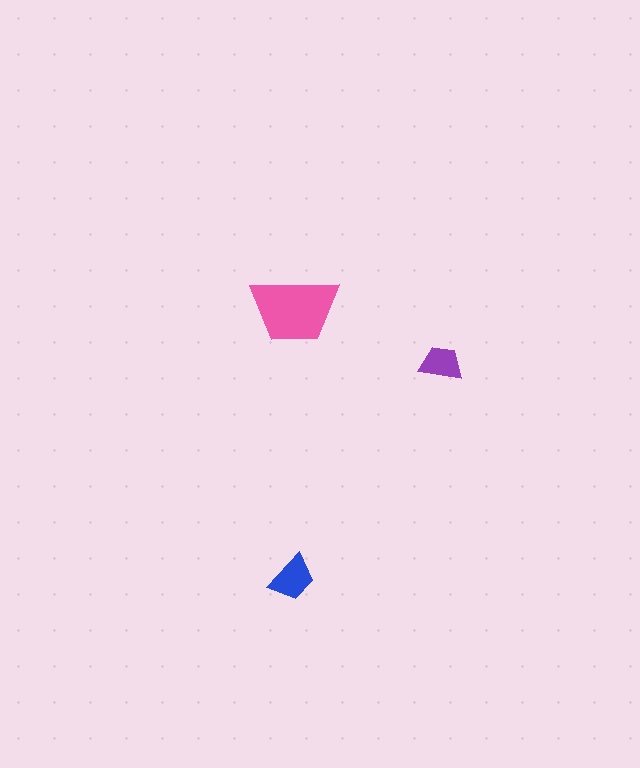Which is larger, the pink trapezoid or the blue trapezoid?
The pink one.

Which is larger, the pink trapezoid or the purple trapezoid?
The pink one.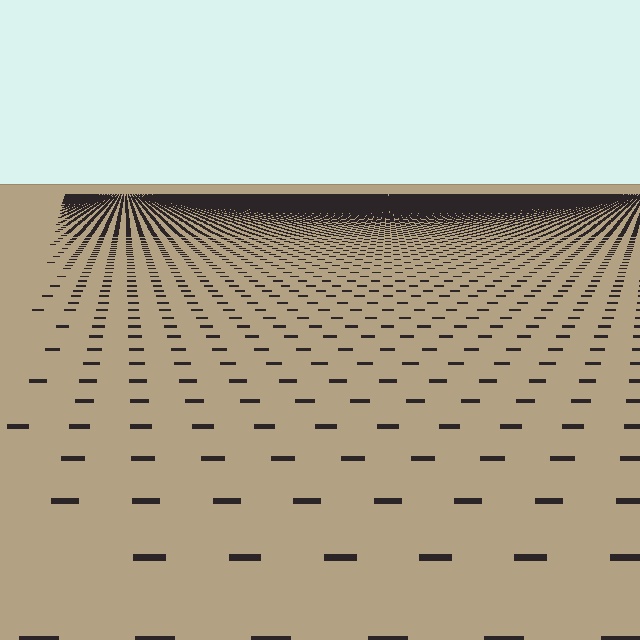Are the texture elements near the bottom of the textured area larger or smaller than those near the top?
Larger. Near the bottom, elements are closer to the viewer and appear at a bigger on-screen size.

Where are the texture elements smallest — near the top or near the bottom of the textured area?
Near the top.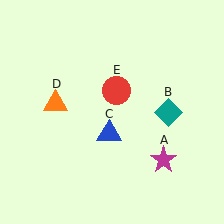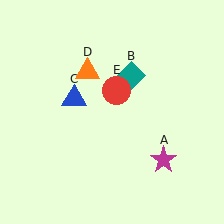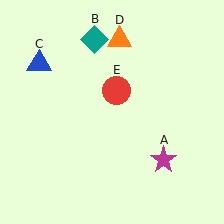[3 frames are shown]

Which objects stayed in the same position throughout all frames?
Magenta star (object A) and red circle (object E) remained stationary.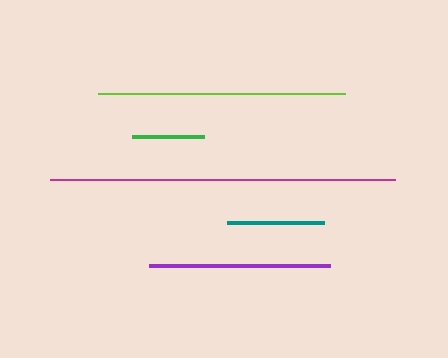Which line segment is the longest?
The magenta line is the longest at approximately 345 pixels.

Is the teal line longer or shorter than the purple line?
The purple line is longer than the teal line.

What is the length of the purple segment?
The purple segment is approximately 181 pixels long.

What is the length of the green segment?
The green segment is approximately 71 pixels long.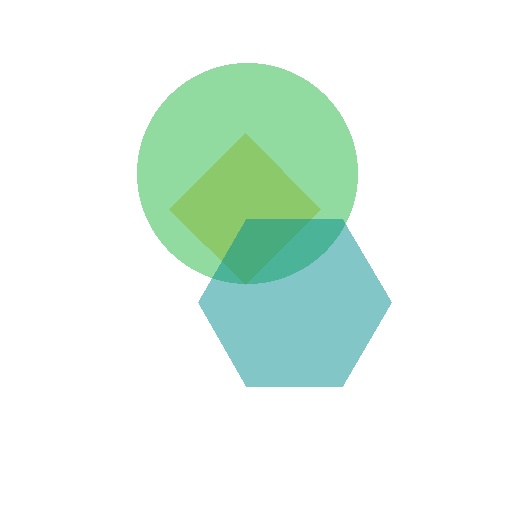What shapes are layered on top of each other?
The layered shapes are: a yellow diamond, a green circle, a teal hexagon.